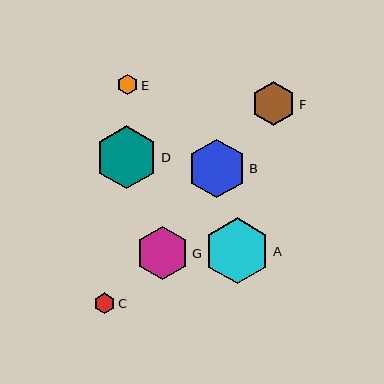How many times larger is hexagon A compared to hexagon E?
Hexagon A is approximately 3.3 times the size of hexagon E.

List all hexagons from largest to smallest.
From largest to smallest: A, D, B, G, F, C, E.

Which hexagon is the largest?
Hexagon A is the largest with a size of approximately 66 pixels.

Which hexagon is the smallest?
Hexagon E is the smallest with a size of approximately 20 pixels.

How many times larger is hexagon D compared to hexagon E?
Hexagon D is approximately 3.1 times the size of hexagon E.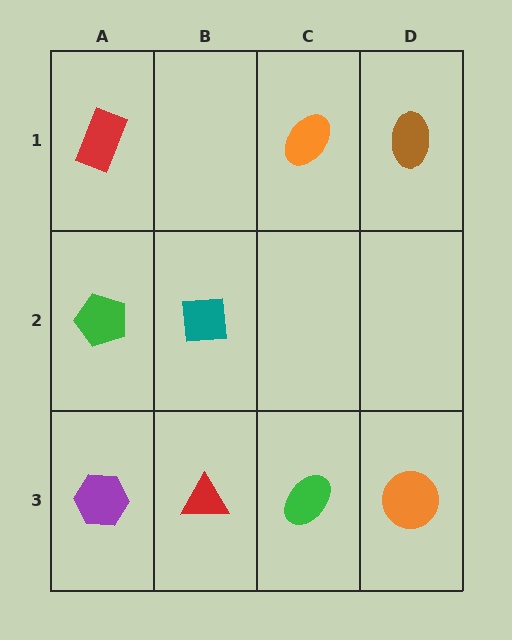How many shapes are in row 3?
4 shapes.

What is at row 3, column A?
A purple hexagon.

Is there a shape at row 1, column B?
No, that cell is empty.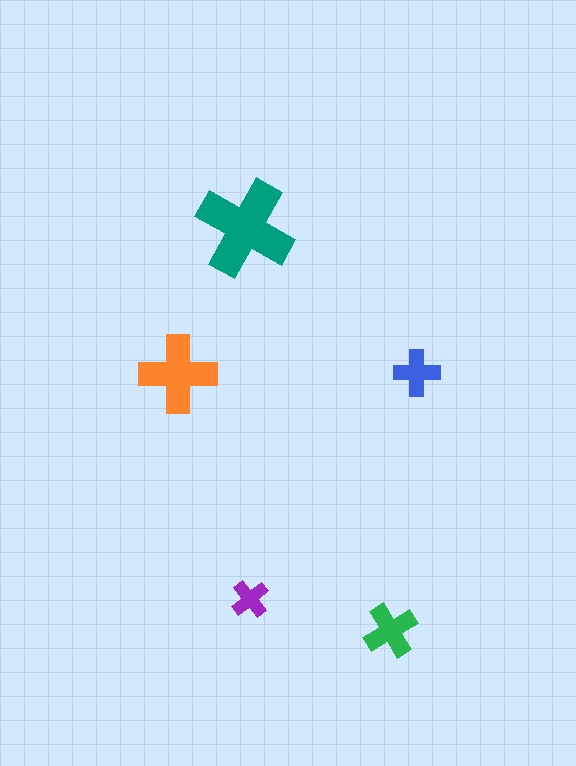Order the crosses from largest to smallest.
the teal one, the orange one, the green one, the blue one, the purple one.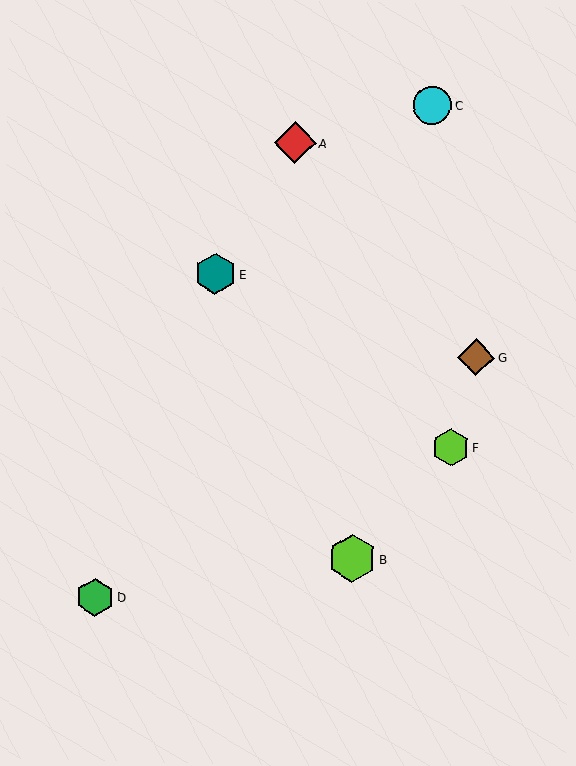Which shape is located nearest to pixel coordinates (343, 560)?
The lime hexagon (labeled B) at (352, 558) is nearest to that location.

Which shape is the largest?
The lime hexagon (labeled B) is the largest.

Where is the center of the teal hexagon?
The center of the teal hexagon is at (215, 274).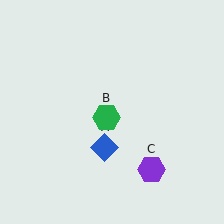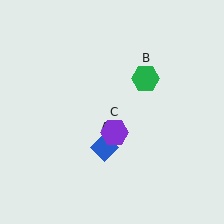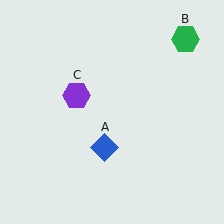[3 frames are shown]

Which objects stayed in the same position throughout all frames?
Blue diamond (object A) remained stationary.